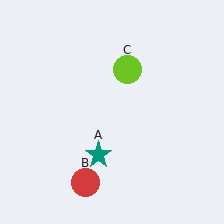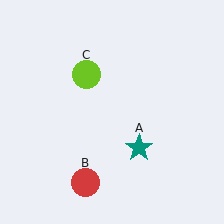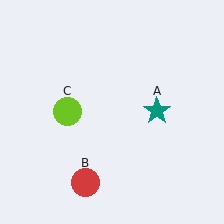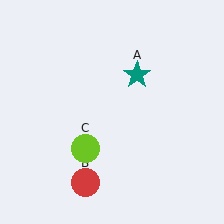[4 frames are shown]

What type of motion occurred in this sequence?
The teal star (object A), lime circle (object C) rotated counterclockwise around the center of the scene.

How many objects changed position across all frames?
2 objects changed position: teal star (object A), lime circle (object C).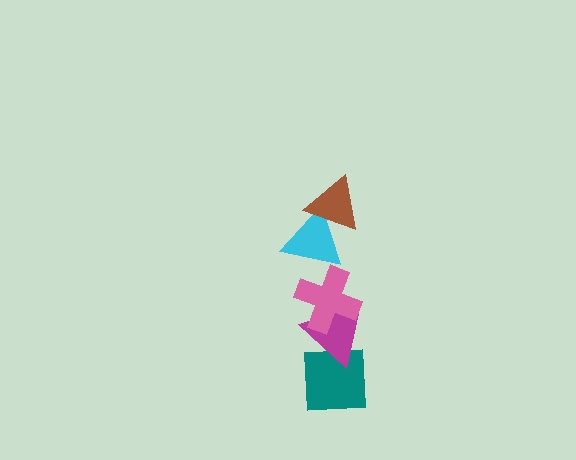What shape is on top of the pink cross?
The cyan triangle is on top of the pink cross.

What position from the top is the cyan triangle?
The cyan triangle is 2nd from the top.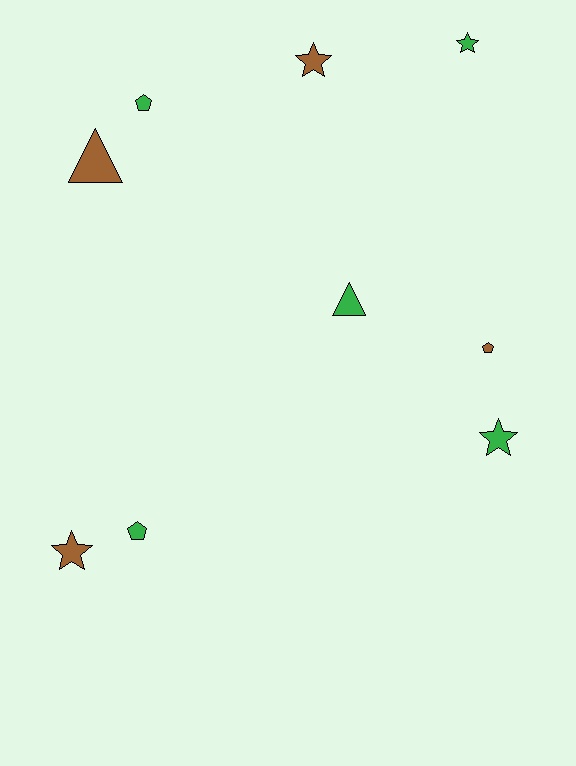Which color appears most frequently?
Green, with 5 objects.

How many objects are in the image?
There are 9 objects.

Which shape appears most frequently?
Star, with 4 objects.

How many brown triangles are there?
There is 1 brown triangle.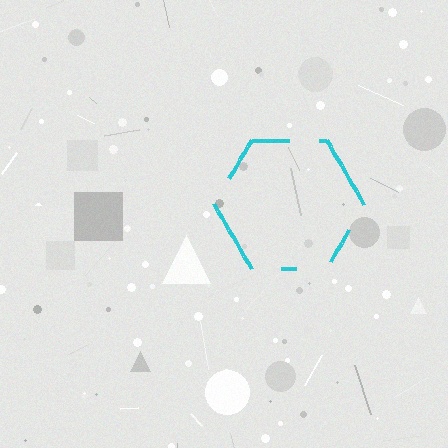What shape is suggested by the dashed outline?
The dashed outline suggests a hexagon.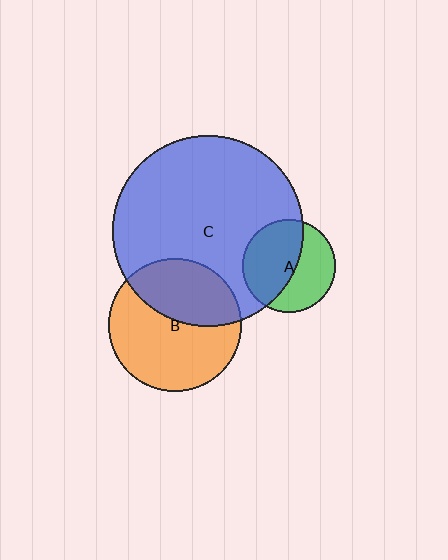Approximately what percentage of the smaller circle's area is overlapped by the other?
Approximately 40%.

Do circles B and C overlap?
Yes.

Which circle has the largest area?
Circle C (blue).